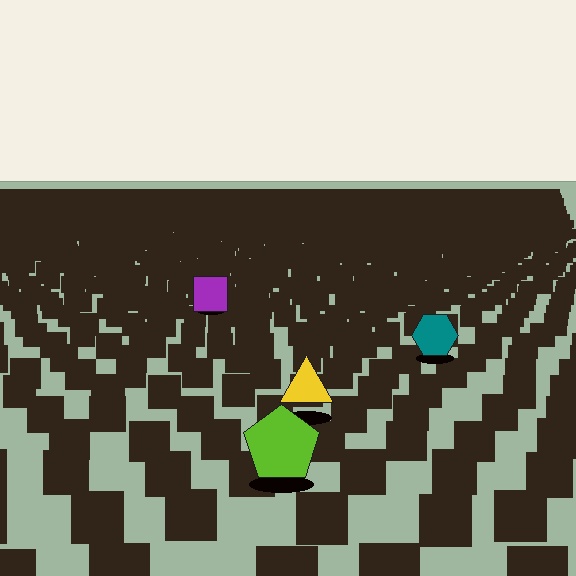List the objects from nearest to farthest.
From nearest to farthest: the lime pentagon, the yellow triangle, the teal hexagon, the purple square.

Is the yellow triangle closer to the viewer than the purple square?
Yes. The yellow triangle is closer — you can tell from the texture gradient: the ground texture is coarser near it.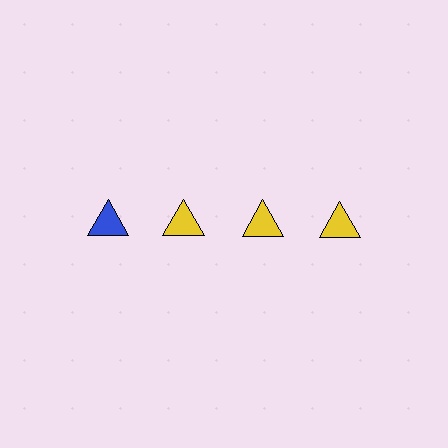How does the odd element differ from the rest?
It has a different color: blue instead of yellow.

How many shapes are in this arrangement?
There are 4 shapes arranged in a grid pattern.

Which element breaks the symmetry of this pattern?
The blue triangle in the top row, leftmost column breaks the symmetry. All other shapes are yellow triangles.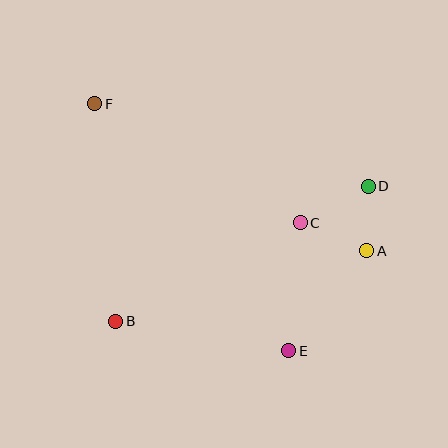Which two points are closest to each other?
Points A and D are closest to each other.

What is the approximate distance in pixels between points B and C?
The distance between B and C is approximately 209 pixels.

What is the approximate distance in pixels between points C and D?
The distance between C and D is approximately 77 pixels.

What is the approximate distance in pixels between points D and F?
The distance between D and F is approximately 285 pixels.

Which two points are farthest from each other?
Points E and F are farthest from each other.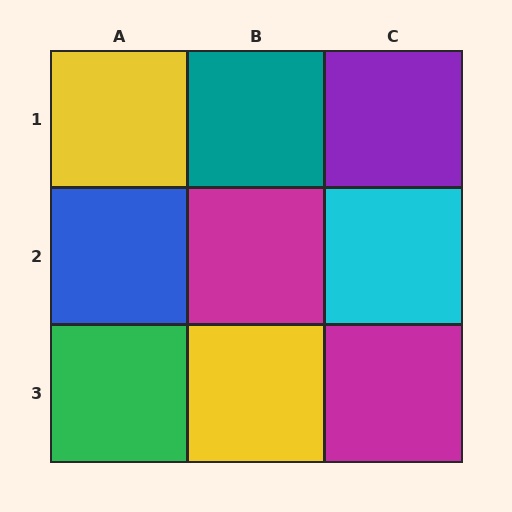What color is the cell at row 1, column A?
Yellow.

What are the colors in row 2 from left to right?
Blue, magenta, cyan.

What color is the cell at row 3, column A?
Green.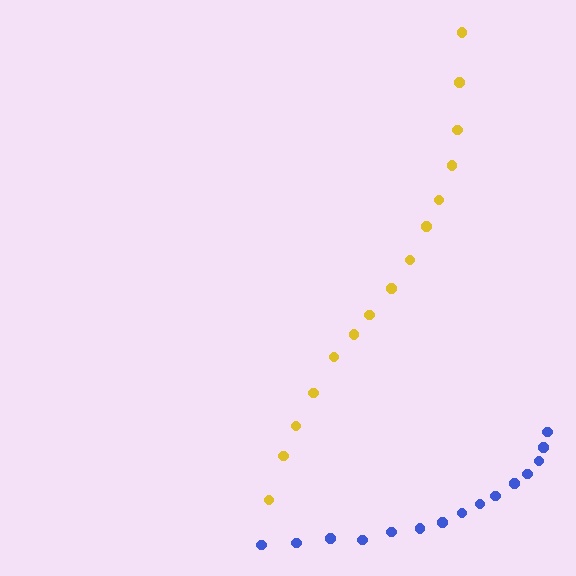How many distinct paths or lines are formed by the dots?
There are 2 distinct paths.